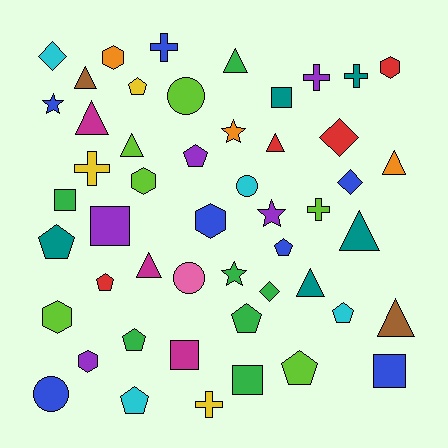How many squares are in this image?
There are 6 squares.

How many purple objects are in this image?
There are 5 purple objects.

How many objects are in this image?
There are 50 objects.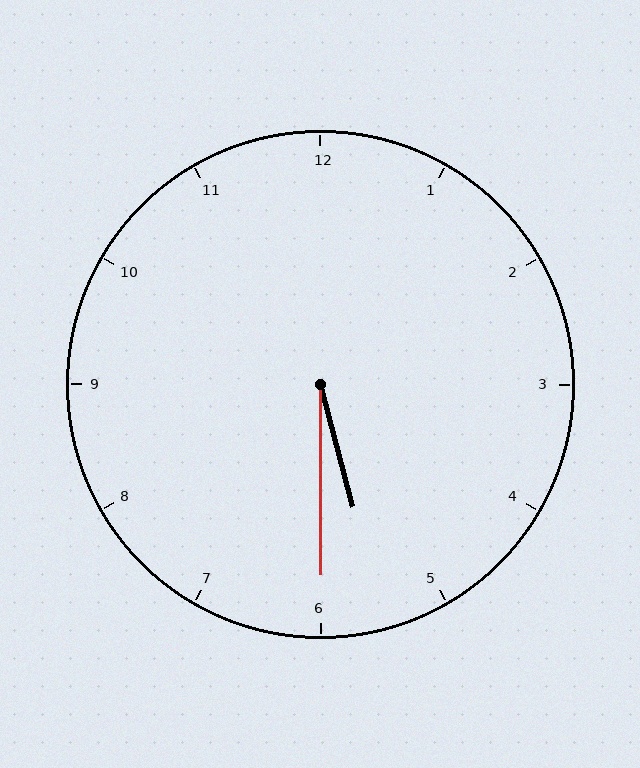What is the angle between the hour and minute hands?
Approximately 15 degrees.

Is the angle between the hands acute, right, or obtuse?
It is acute.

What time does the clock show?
5:30.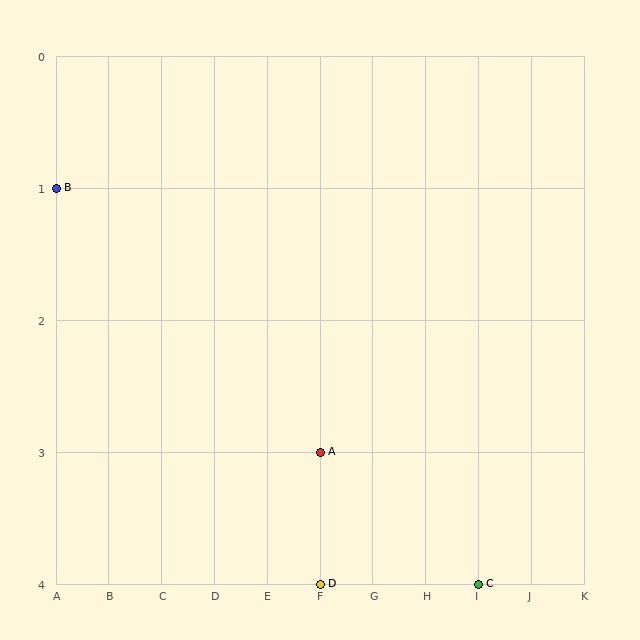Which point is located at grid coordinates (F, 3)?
Point A is at (F, 3).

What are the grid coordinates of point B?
Point B is at grid coordinates (A, 1).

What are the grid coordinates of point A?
Point A is at grid coordinates (F, 3).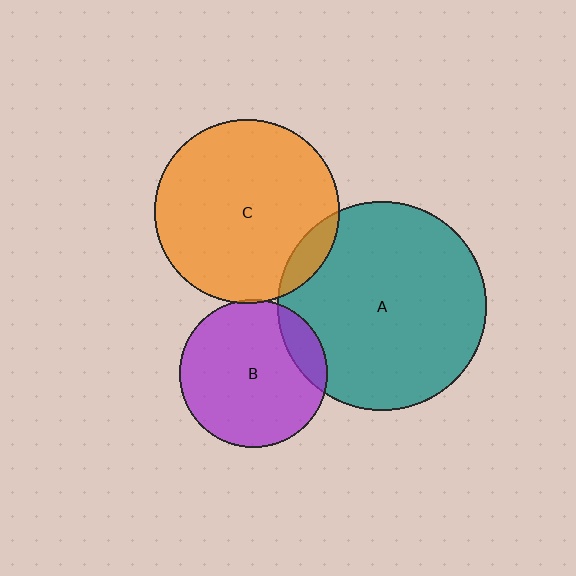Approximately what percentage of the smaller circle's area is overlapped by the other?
Approximately 5%.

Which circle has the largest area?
Circle A (teal).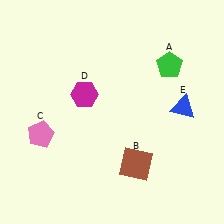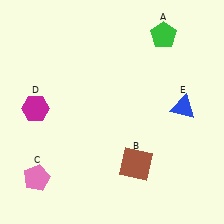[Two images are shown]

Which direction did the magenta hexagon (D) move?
The magenta hexagon (D) moved left.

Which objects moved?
The objects that moved are: the green pentagon (A), the pink pentagon (C), the magenta hexagon (D).